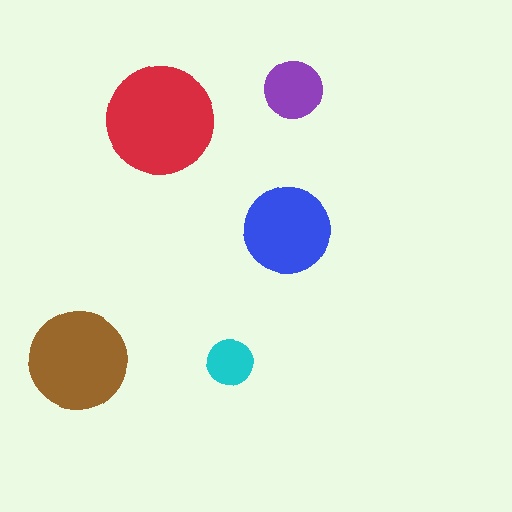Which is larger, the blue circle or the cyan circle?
The blue one.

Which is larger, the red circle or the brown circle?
The red one.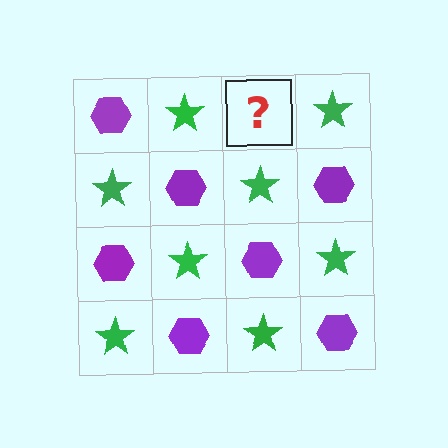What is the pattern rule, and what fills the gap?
The rule is that it alternates purple hexagon and green star in a checkerboard pattern. The gap should be filled with a purple hexagon.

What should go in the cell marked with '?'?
The missing cell should contain a purple hexagon.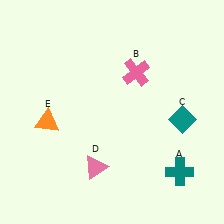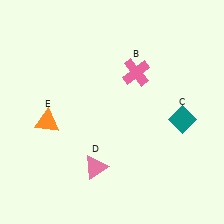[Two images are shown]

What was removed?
The teal cross (A) was removed in Image 2.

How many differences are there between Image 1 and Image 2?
There is 1 difference between the two images.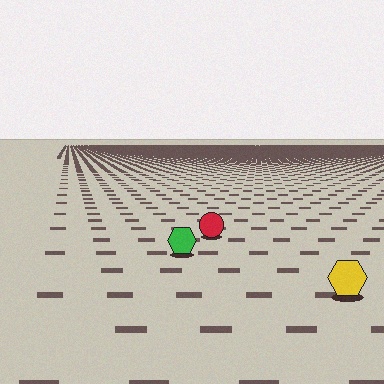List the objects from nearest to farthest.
From nearest to farthest: the yellow hexagon, the green hexagon, the red circle.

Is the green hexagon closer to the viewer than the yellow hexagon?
No. The yellow hexagon is closer — you can tell from the texture gradient: the ground texture is coarser near it.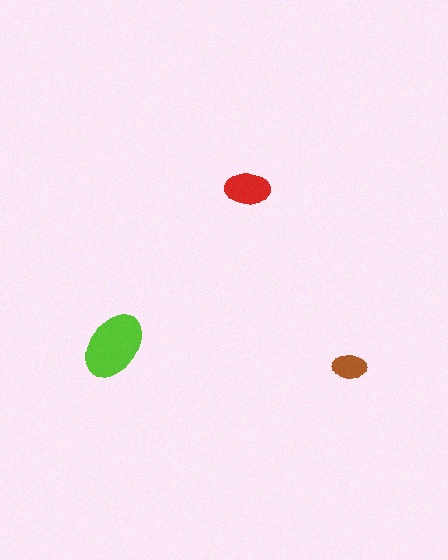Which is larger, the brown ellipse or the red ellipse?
The red one.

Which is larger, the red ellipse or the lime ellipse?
The lime one.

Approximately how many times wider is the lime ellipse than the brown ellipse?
About 2 times wider.